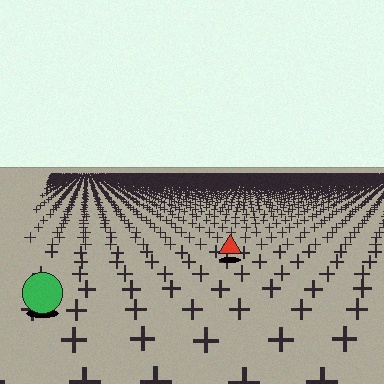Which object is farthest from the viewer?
The red triangle is farthest from the viewer. It appears smaller and the ground texture around it is denser.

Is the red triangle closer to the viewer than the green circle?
No. The green circle is closer — you can tell from the texture gradient: the ground texture is coarser near it.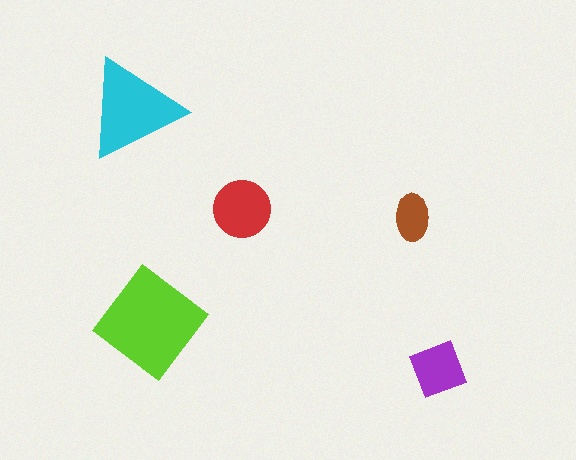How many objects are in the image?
There are 5 objects in the image.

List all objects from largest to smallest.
The lime diamond, the cyan triangle, the red circle, the purple diamond, the brown ellipse.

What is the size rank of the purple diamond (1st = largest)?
4th.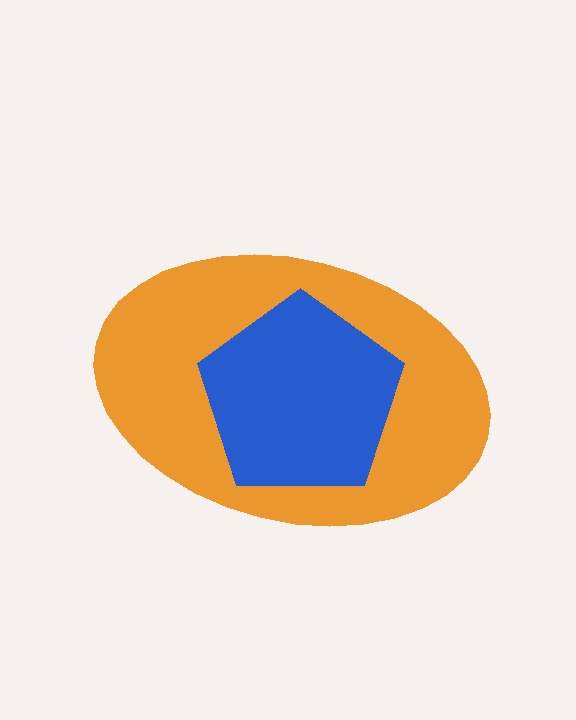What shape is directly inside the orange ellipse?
The blue pentagon.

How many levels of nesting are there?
2.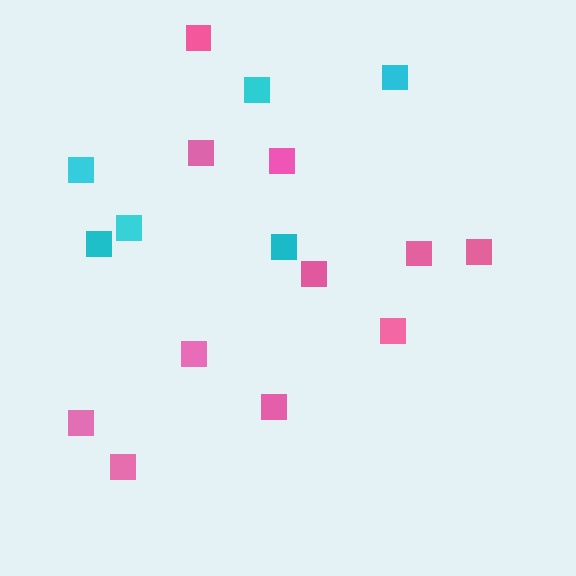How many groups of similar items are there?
There are 2 groups: one group of pink squares (11) and one group of cyan squares (6).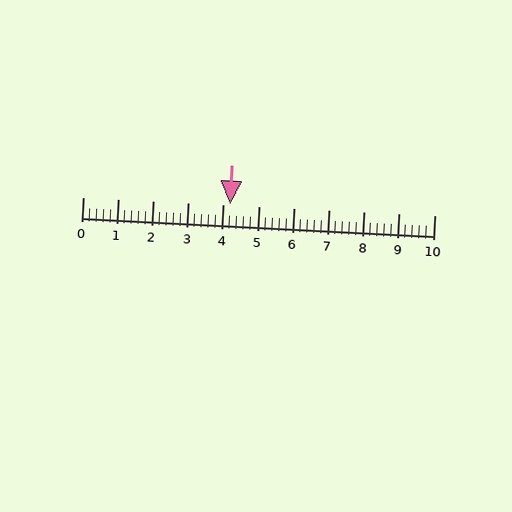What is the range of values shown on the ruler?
The ruler shows values from 0 to 10.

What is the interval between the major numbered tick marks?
The major tick marks are spaced 1 units apart.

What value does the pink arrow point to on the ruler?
The pink arrow points to approximately 4.2.